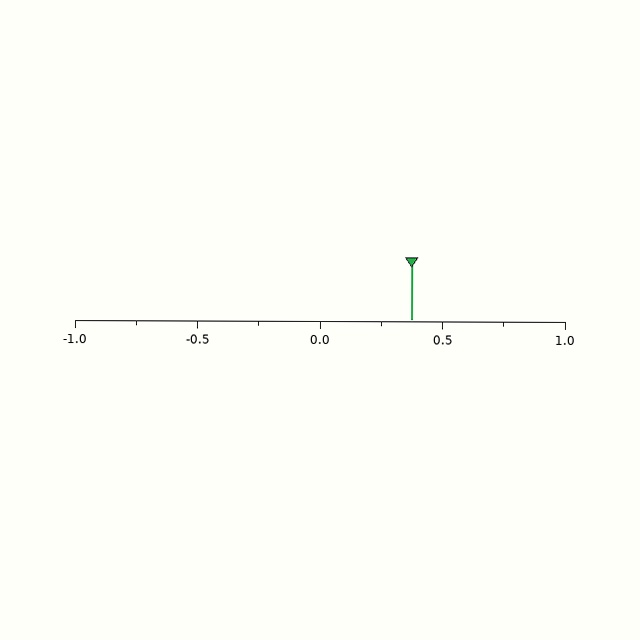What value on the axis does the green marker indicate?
The marker indicates approximately 0.38.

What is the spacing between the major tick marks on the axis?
The major ticks are spaced 0.5 apart.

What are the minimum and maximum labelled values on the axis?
The axis runs from -1.0 to 1.0.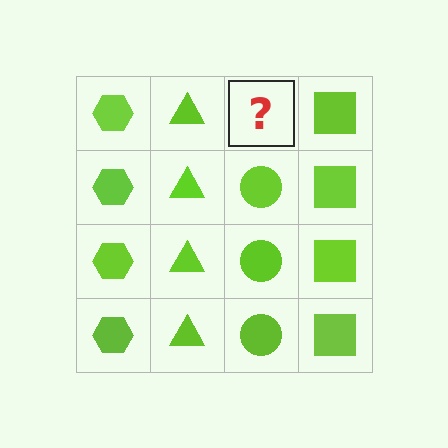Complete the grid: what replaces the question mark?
The question mark should be replaced with a lime circle.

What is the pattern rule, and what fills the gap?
The rule is that each column has a consistent shape. The gap should be filled with a lime circle.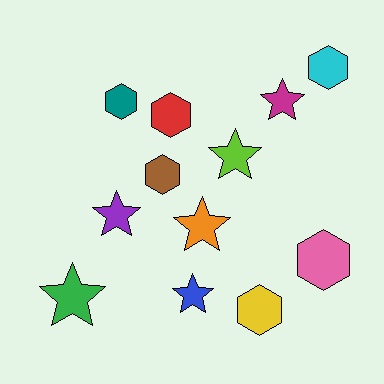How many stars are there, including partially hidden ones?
There are 6 stars.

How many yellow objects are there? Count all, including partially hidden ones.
There is 1 yellow object.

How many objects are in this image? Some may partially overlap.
There are 12 objects.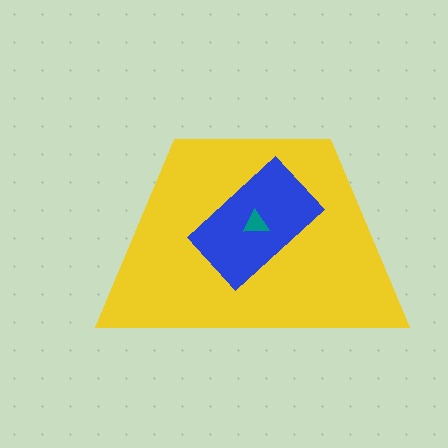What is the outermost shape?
The yellow trapezoid.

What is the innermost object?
The teal triangle.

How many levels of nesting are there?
3.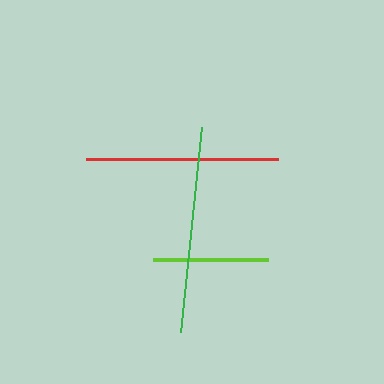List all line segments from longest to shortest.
From longest to shortest: green, red, lime.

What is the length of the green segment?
The green segment is approximately 206 pixels long.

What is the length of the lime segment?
The lime segment is approximately 115 pixels long.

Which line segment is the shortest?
The lime line is the shortest at approximately 115 pixels.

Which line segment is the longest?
The green line is the longest at approximately 206 pixels.